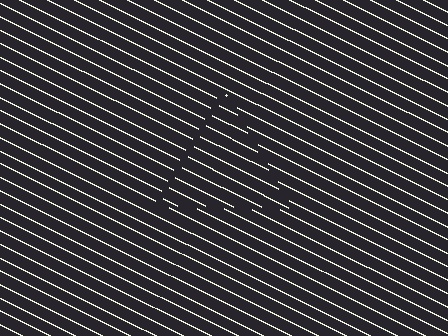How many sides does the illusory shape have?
3 sides — the line-ends trace a triangle.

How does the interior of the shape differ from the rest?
The interior of the shape contains the same grating, shifted by half a period — the contour is defined by the phase discontinuity where line-ends from the inner and outer gratings abut.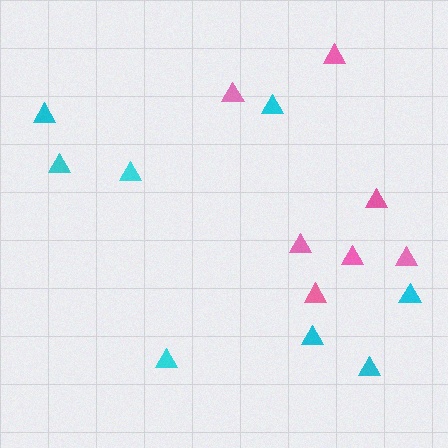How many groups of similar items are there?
There are 2 groups: one group of cyan triangles (8) and one group of pink triangles (7).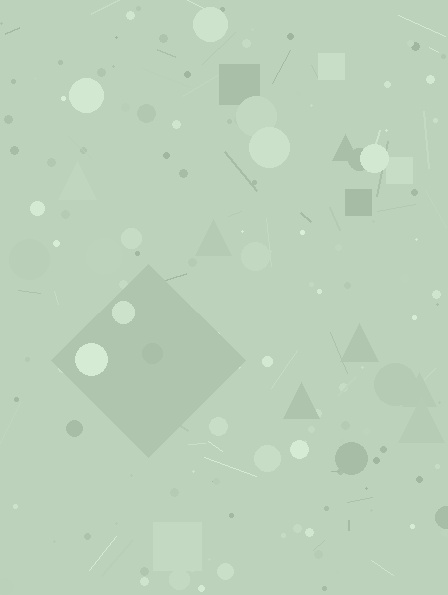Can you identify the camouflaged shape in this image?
The camouflaged shape is a diamond.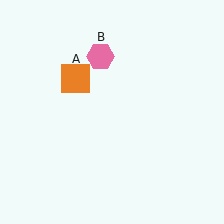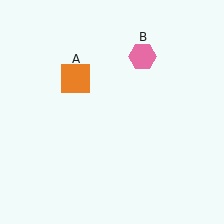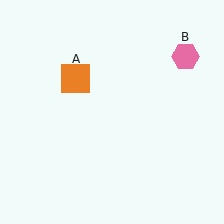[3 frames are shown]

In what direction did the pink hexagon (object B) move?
The pink hexagon (object B) moved right.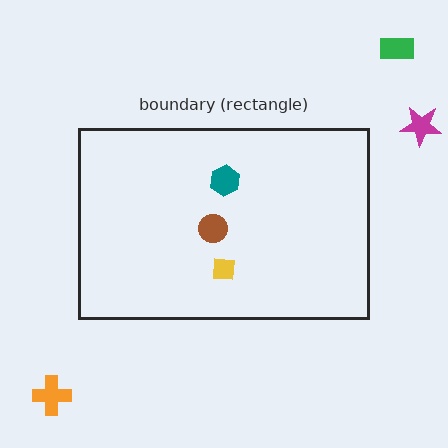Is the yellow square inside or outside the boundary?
Inside.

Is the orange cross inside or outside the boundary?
Outside.